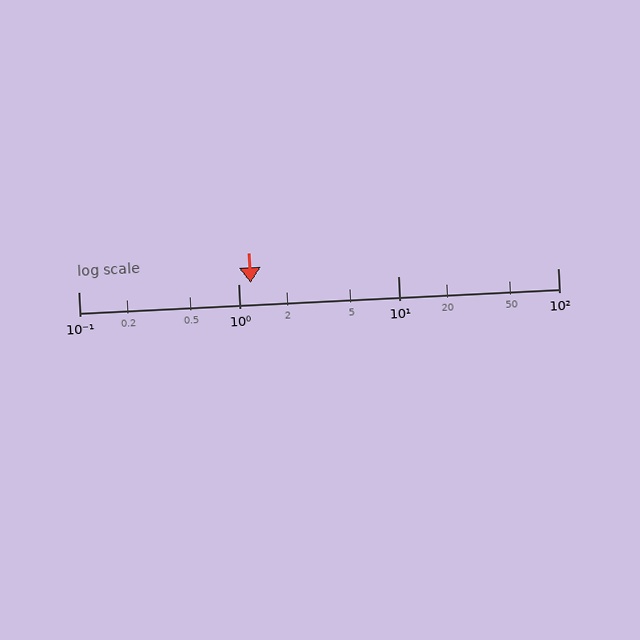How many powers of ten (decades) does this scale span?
The scale spans 3 decades, from 0.1 to 100.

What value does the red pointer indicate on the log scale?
The pointer indicates approximately 1.2.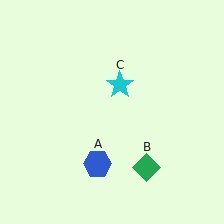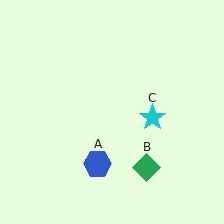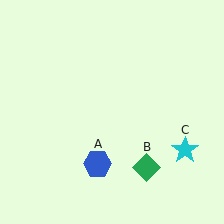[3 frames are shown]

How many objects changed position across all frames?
1 object changed position: cyan star (object C).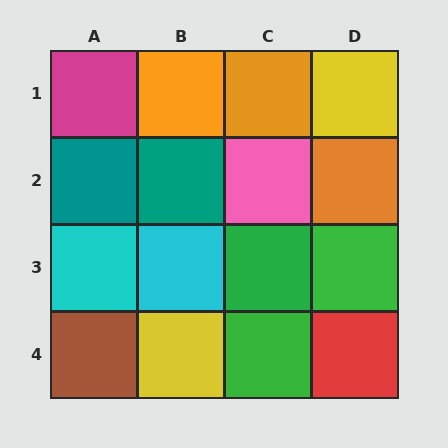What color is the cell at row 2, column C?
Pink.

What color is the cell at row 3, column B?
Cyan.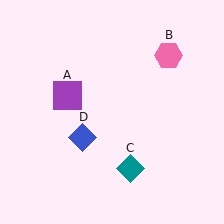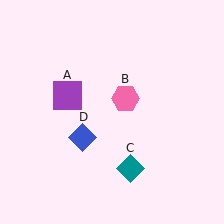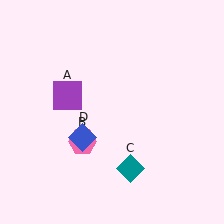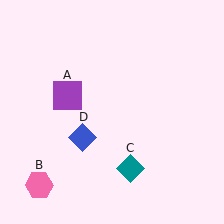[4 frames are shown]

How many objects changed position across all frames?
1 object changed position: pink hexagon (object B).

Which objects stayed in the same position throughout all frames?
Purple square (object A) and teal diamond (object C) and blue diamond (object D) remained stationary.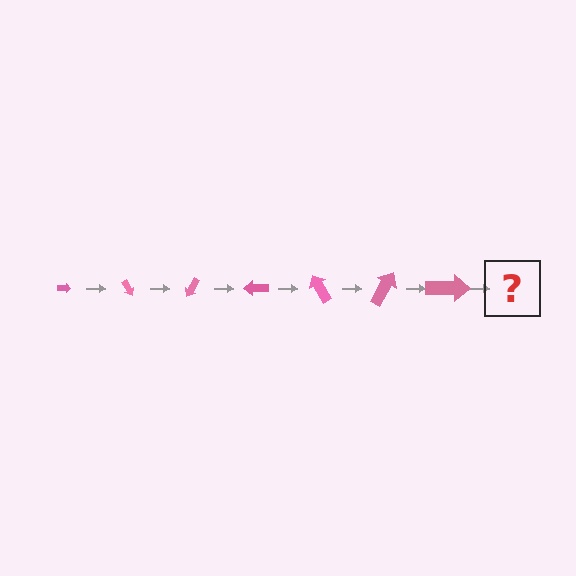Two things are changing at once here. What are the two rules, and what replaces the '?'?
The two rules are that the arrow grows larger each step and it rotates 60 degrees each step. The '?' should be an arrow, larger than the previous one and rotated 420 degrees from the start.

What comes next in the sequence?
The next element should be an arrow, larger than the previous one and rotated 420 degrees from the start.